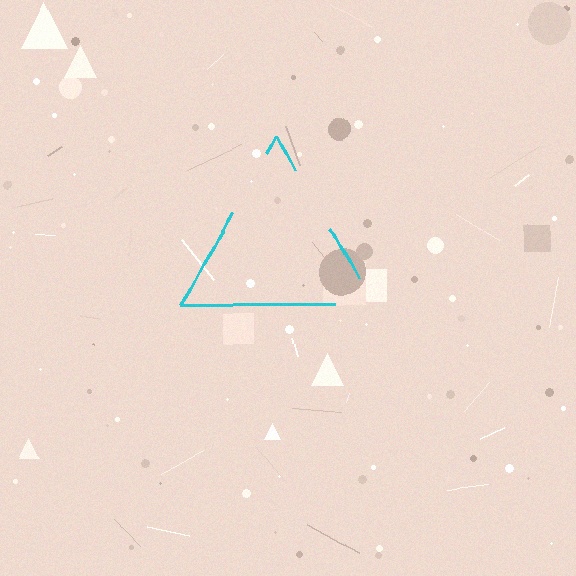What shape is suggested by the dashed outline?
The dashed outline suggests a triangle.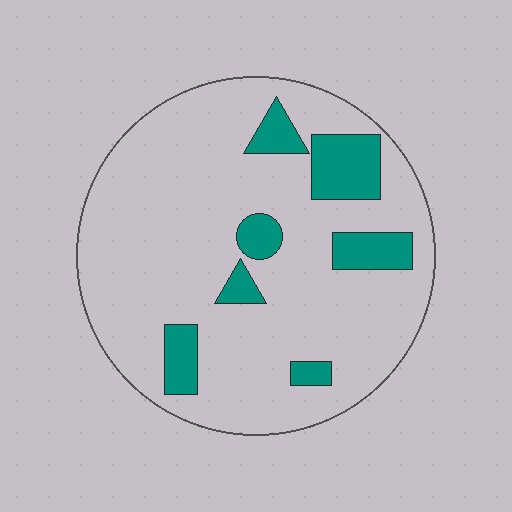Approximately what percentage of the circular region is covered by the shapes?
Approximately 15%.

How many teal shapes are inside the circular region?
7.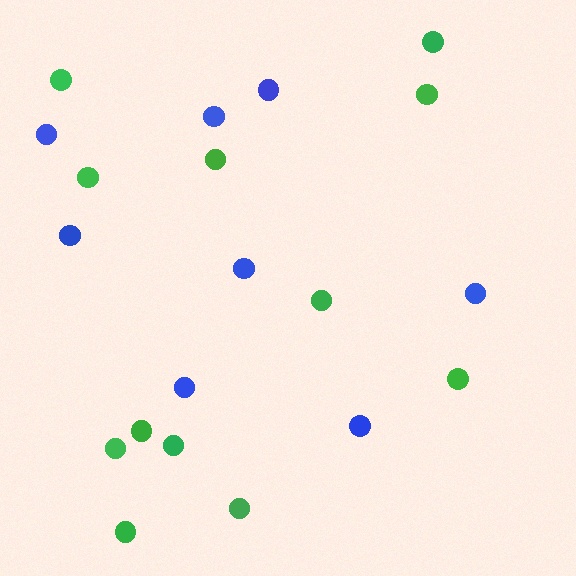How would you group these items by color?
There are 2 groups: one group of blue circles (8) and one group of green circles (12).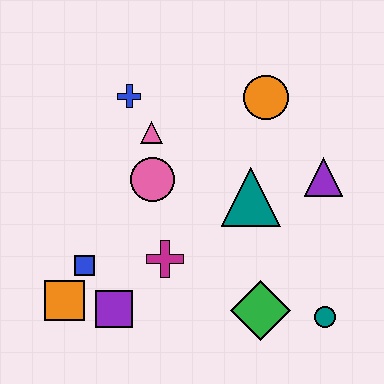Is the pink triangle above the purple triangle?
Yes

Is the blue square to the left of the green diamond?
Yes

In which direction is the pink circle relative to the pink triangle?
The pink circle is below the pink triangle.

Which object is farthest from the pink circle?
The teal circle is farthest from the pink circle.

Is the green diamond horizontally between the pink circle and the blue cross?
No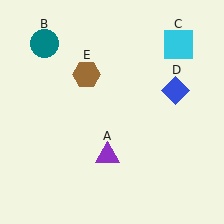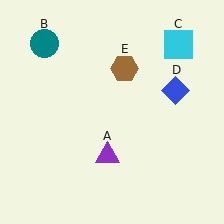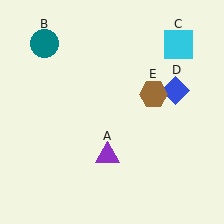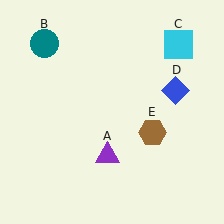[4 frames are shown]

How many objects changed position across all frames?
1 object changed position: brown hexagon (object E).